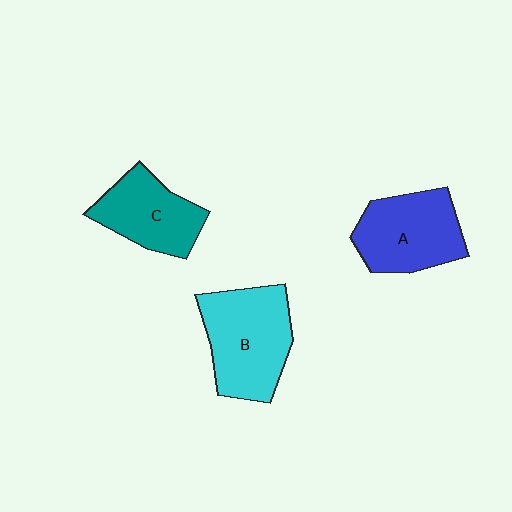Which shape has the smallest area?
Shape C (teal).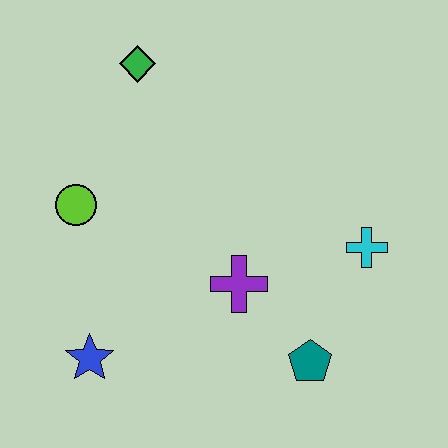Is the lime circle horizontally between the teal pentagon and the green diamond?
No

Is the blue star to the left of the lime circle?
No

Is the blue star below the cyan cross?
Yes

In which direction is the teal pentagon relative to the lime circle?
The teal pentagon is to the right of the lime circle.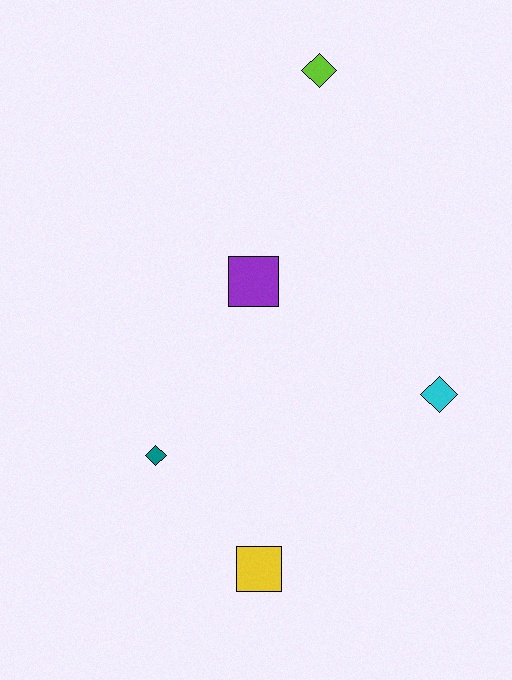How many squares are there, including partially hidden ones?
There are 2 squares.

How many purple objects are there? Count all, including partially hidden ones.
There is 1 purple object.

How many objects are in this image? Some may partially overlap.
There are 5 objects.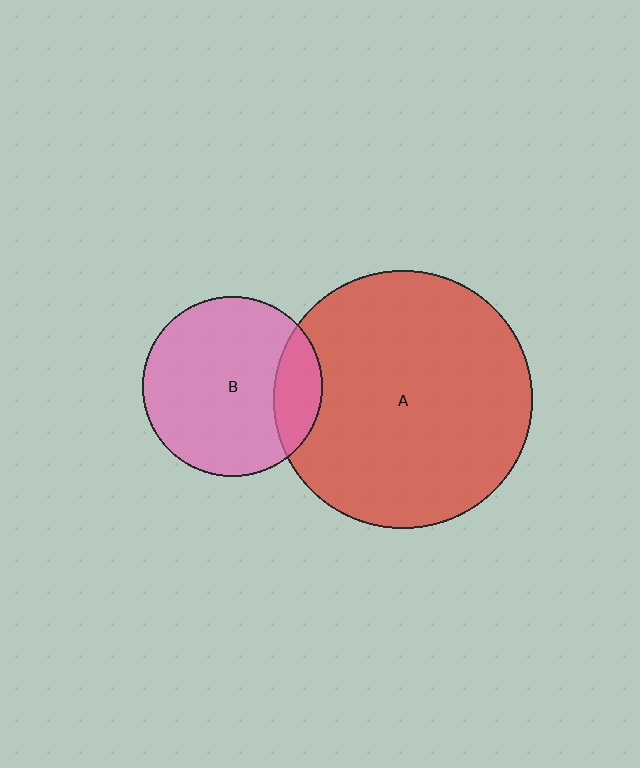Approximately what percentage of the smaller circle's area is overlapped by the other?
Approximately 20%.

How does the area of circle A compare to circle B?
Approximately 2.1 times.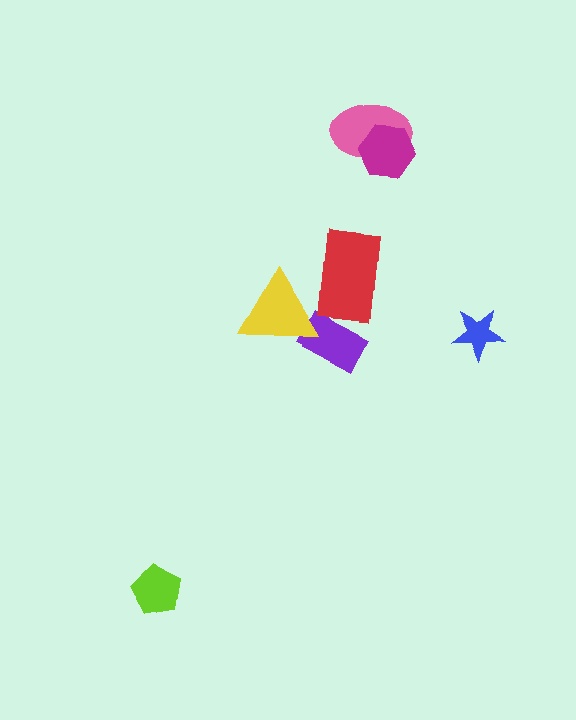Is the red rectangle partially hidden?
Yes, it is partially covered by another shape.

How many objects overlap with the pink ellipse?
1 object overlaps with the pink ellipse.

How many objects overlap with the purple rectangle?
1 object overlaps with the purple rectangle.